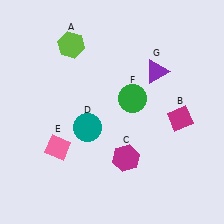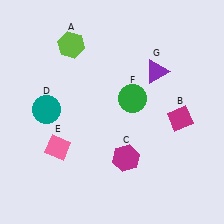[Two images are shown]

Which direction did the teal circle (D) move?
The teal circle (D) moved left.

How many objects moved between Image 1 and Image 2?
1 object moved between the two images.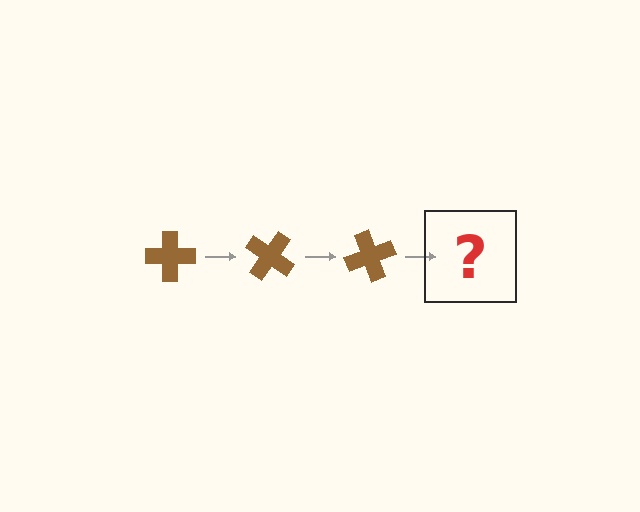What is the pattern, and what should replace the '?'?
The pattern is that the cross rotates 35 degrees each step. The '?' should be a brown cross rotated 105 degrees.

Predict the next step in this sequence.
The next step is a brown cross rotated 105 degrees.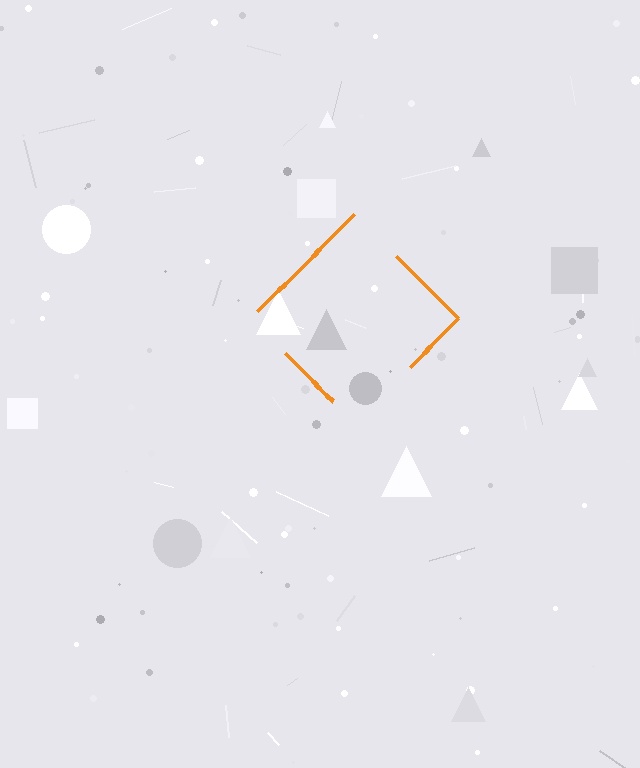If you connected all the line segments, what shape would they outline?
They would outline a diamond.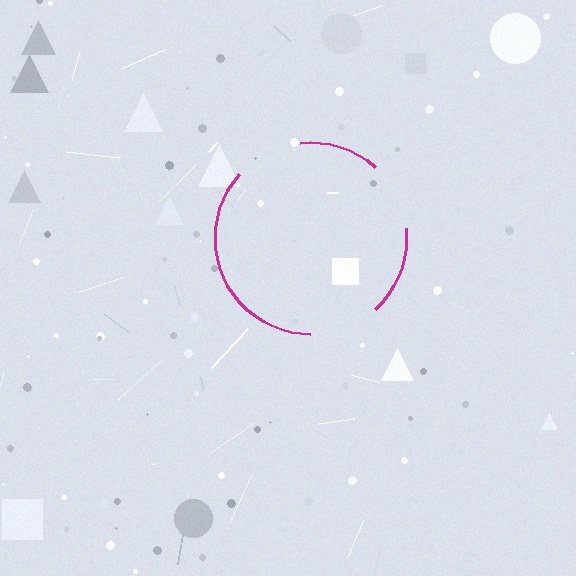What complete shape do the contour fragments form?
The contour fragments form a circle.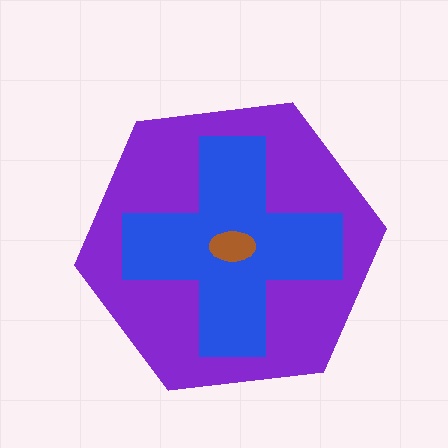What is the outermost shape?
The purple hexagon.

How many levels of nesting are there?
3.